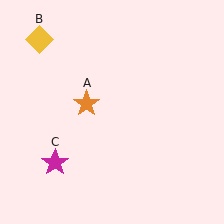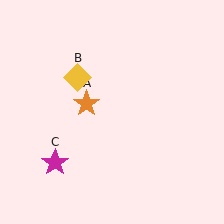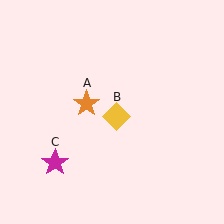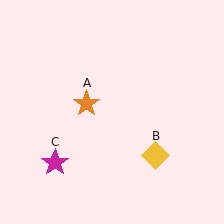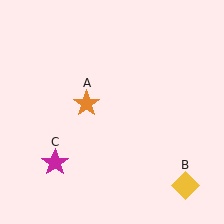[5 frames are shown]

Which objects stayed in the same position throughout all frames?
Orange star (object A) and magenta star (object C) remained stationary.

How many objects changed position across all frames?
1 object changed position: yellow diamond (object B).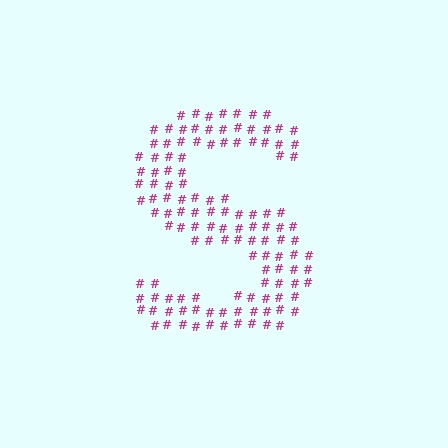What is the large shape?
The large shape is the letter S.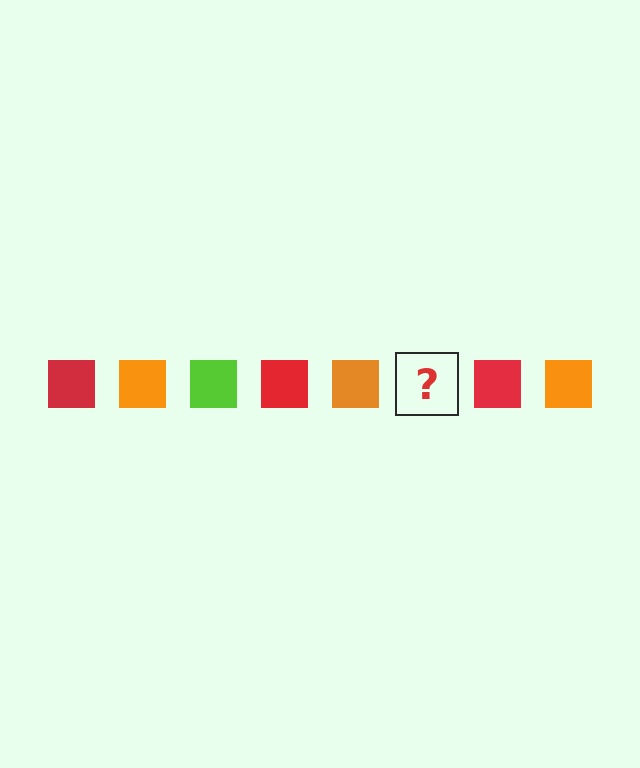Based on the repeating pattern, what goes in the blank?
The blank should be a lime square.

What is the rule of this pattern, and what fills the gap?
The rule is that the pattern cycles through red, orange, lime squares. The gap should be filled with a lime square.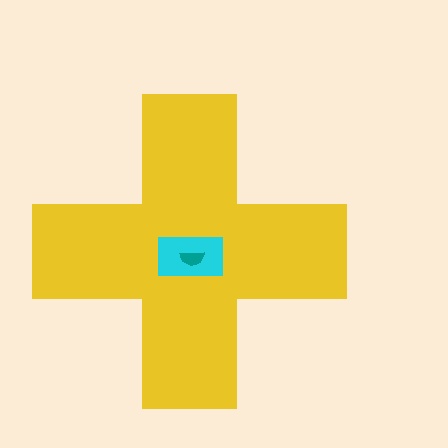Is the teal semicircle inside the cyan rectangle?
Yes.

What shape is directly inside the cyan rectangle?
The teal semicircle.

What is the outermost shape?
The yellow cross.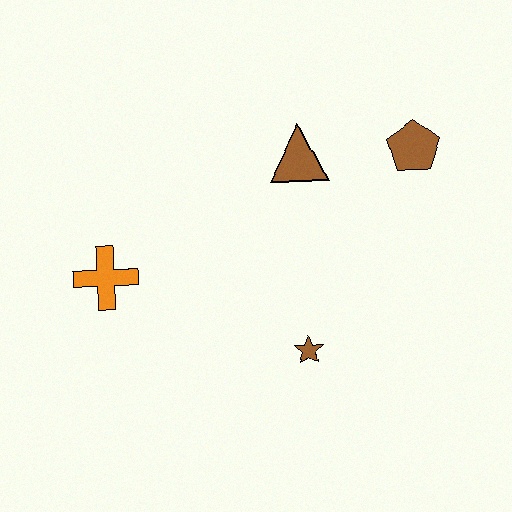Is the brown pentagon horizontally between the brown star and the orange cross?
No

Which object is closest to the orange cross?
The brown star is closest to the orange cross.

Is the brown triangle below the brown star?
No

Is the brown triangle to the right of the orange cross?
Yes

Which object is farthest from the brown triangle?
The orange cross is farthest from the brown triangle.